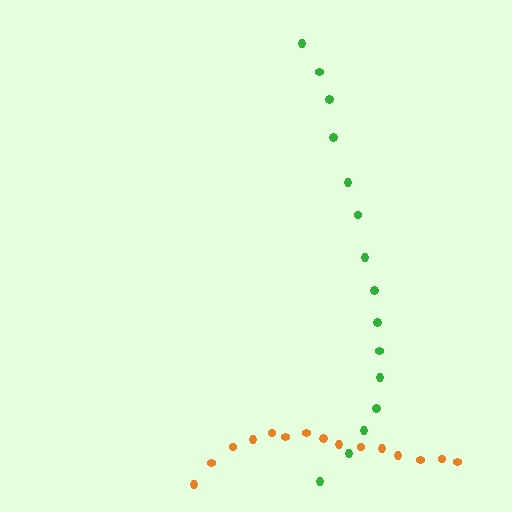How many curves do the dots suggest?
There are 2 distinct paths.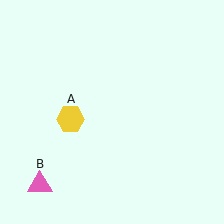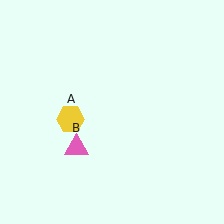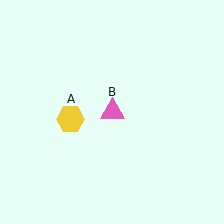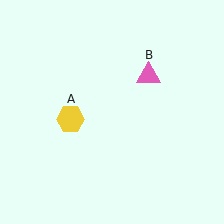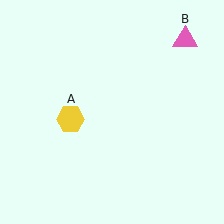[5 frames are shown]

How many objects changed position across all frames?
1 object changed position: pink triangle (object B).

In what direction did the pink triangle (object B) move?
The pink triangle (object B) moved up and to the right.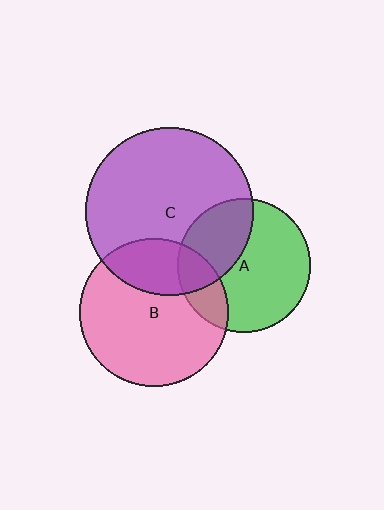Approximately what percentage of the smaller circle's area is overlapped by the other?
Approximately 20%.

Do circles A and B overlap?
Yes.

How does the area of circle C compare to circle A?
Approximately 1.6 times.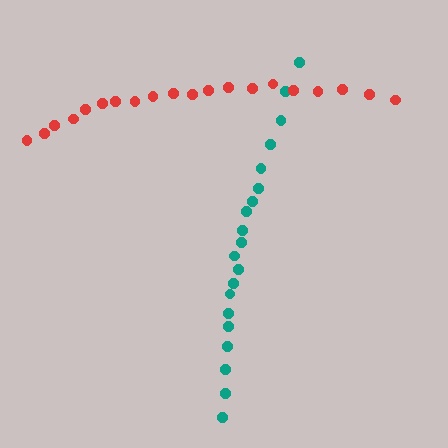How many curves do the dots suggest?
There are 2 distinct paths.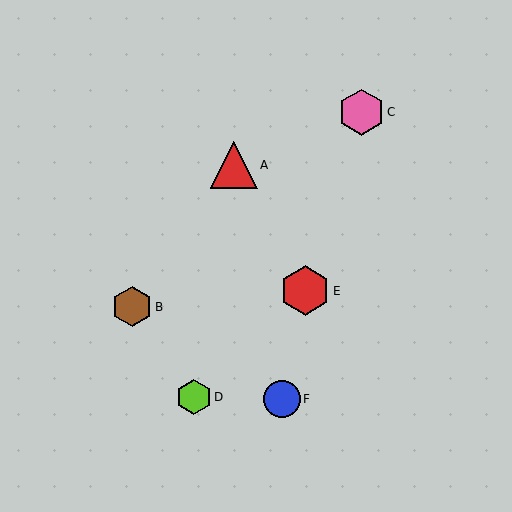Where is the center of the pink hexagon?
The center of the pink hexagon is at (361, 112).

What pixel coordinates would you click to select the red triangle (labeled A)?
Click at (234, 165) to select the red triangle A.